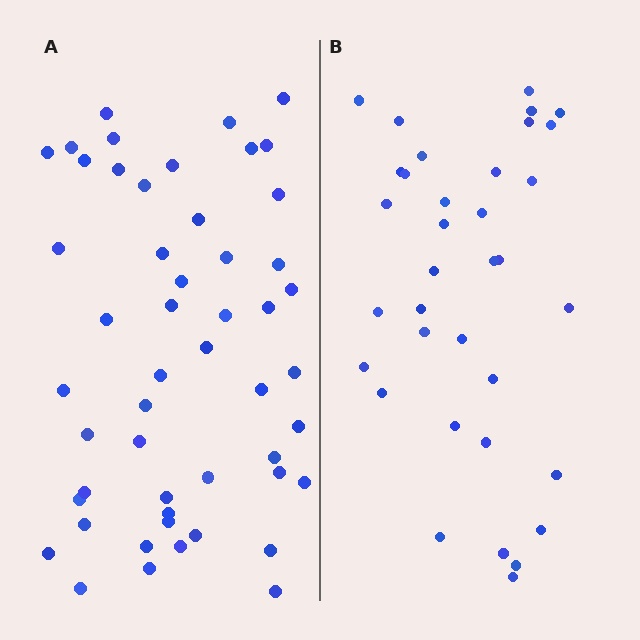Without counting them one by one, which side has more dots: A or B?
Region A (the left region) has more dots.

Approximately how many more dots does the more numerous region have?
Region A has approximately 15 more dots than region B.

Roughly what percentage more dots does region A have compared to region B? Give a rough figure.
About 45% more.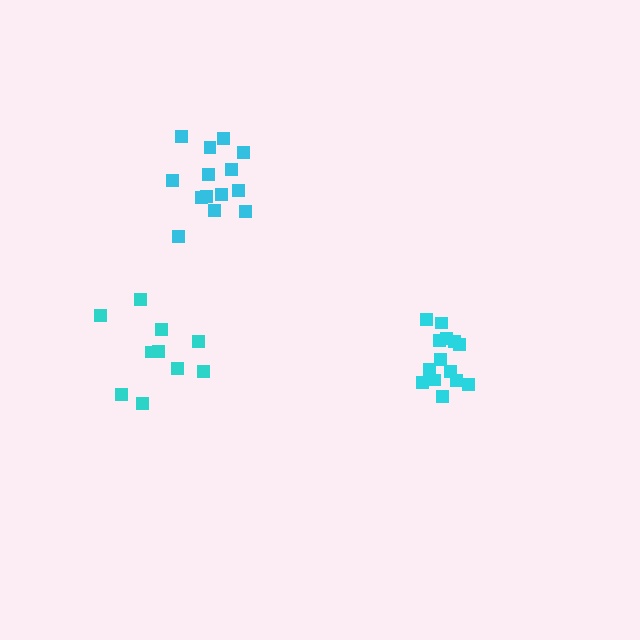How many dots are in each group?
Group 1: 14 dots, Group 2: 10 dots, Group 3: 14 dots (38 total).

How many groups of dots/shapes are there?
There are 3 groups.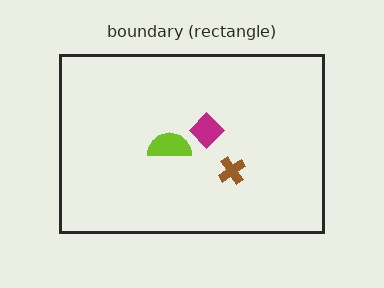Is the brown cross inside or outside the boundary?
Inside.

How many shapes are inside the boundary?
3 inside, 0 outside.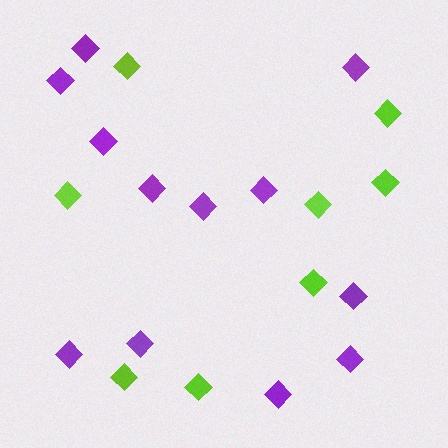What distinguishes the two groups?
There are 2 groups: one group of lime diamonds (8) and one group of purple diamonds (12).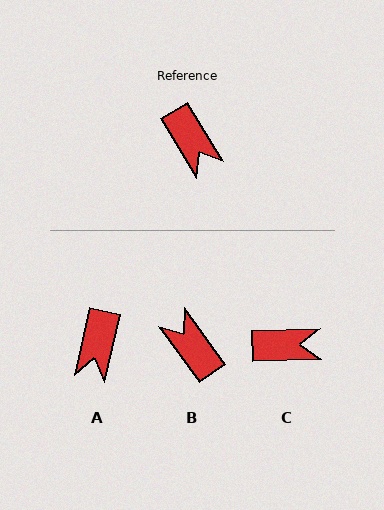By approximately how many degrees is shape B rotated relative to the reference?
Approximately 175 degrees clockwise.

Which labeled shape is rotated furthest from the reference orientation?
B, about 175 degrees away.